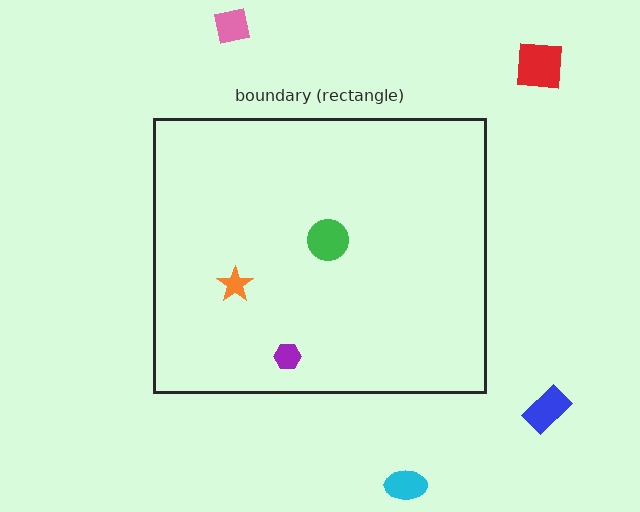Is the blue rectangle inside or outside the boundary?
Outside.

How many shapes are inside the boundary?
3 inside, 4 outside.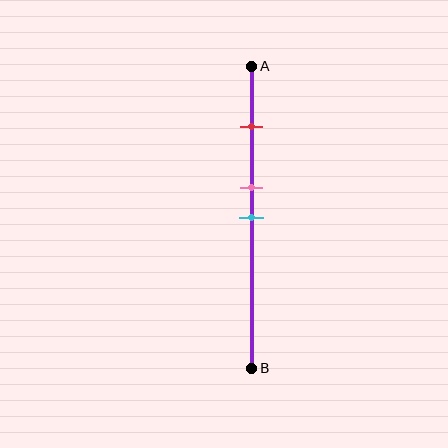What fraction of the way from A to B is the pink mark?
The pink mark is approximately 40% (0.4) of the way from A to B.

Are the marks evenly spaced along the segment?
No, the marks are not evenly spaced.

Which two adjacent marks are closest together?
The pink and cyan marks are the closest adjacent pair.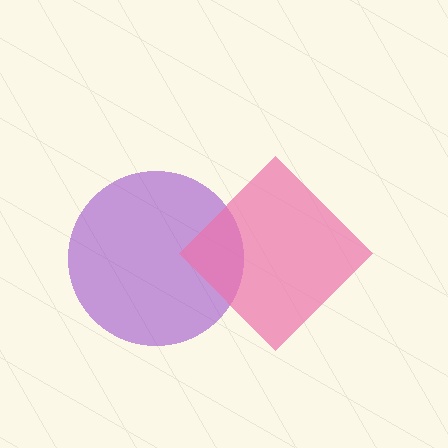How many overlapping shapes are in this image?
There are 2 overlapping shapes in the image.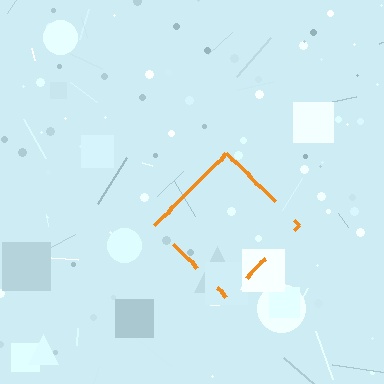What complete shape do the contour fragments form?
The contour fragments form a diamond.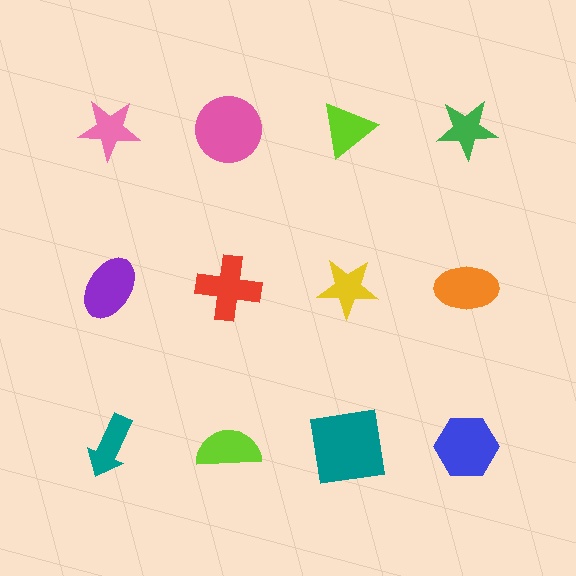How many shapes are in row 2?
4 shapes.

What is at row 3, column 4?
A blue hexagon.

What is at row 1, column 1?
A pink star.